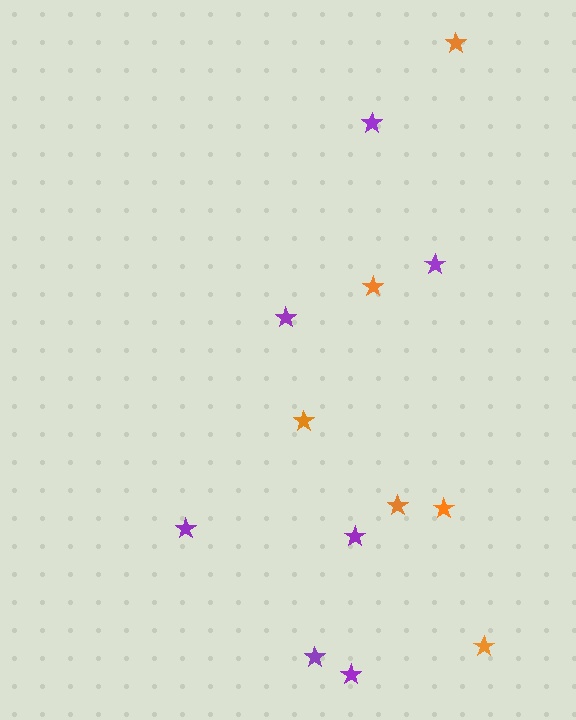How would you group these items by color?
There are 2 groups: one group of orange stars (6) and one group of purple stars (7).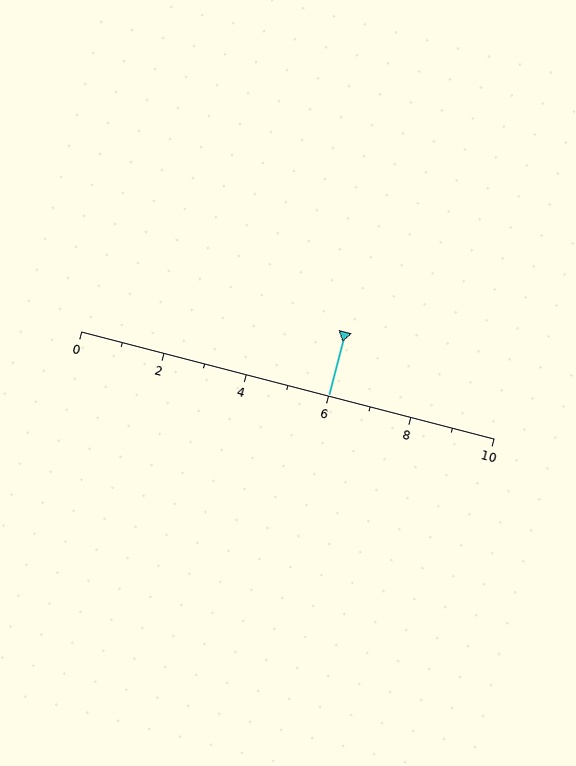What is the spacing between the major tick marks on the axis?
The major ticks are spaced 2 apart.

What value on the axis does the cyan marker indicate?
The marker indicates approximately 6.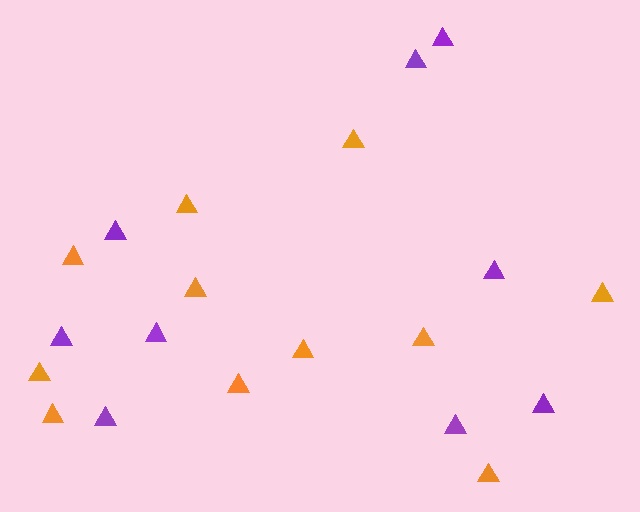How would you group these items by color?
There are 2 groups: one group of orange triangles (11) and one group of purple triangles (9).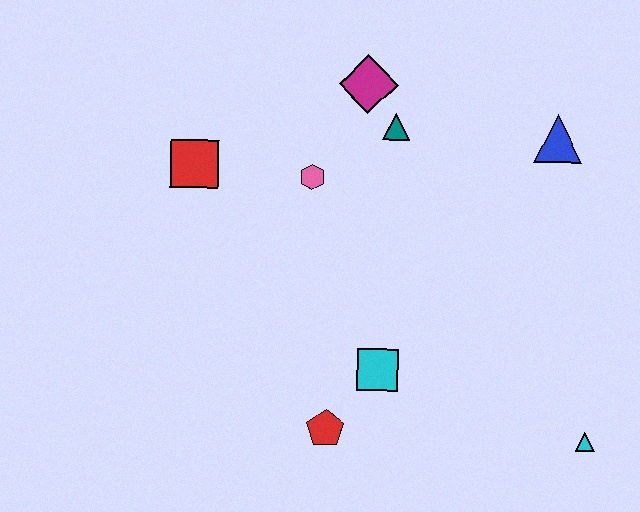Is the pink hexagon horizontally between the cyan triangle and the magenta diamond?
No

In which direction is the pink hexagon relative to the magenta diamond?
The pink hexagon is below the magenta diamond.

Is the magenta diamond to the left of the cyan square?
Yes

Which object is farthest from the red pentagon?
The blue triangle is farthest from the red pentagon.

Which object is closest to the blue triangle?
The teal triangle is closest to the blue triangle.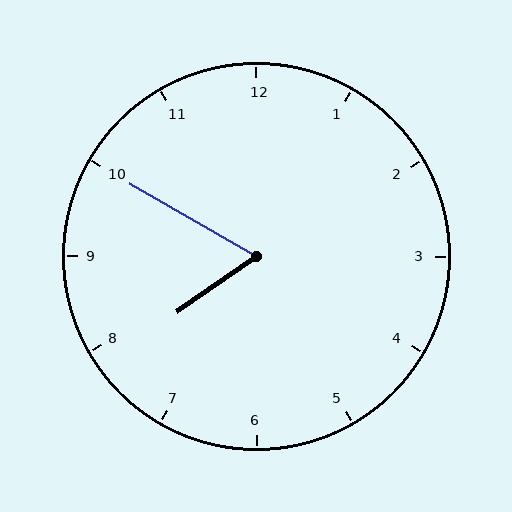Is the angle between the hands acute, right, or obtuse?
It is acute.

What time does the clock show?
7:50.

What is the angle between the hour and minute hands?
Approximately 65 degrees.